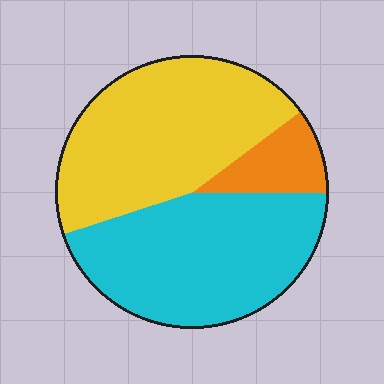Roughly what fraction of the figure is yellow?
Yellow covers about 45% of the figure.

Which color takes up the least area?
Orange, at roughly 10%.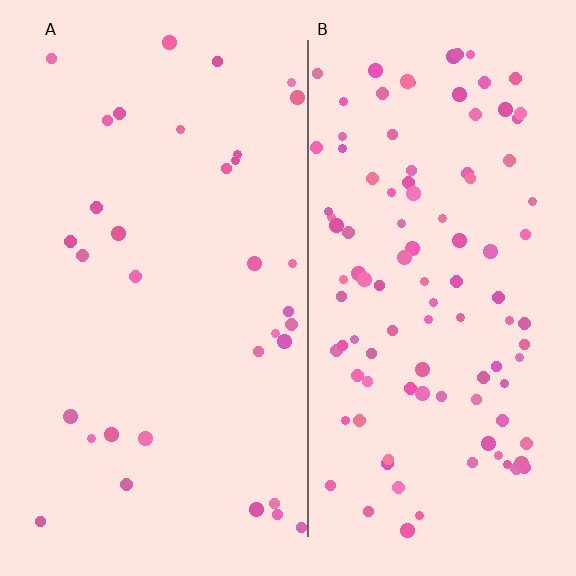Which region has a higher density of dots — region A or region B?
B (the right).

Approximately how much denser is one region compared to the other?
Approximately 3.1× — region B over region A.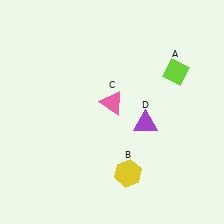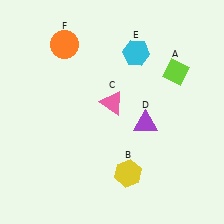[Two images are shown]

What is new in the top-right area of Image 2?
A cyan hexagon (E) was added in the top-right area of Image 2.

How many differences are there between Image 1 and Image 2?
There are 2 differences between the two images.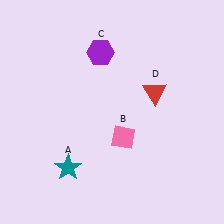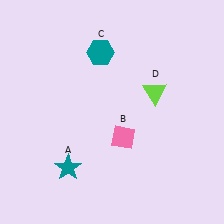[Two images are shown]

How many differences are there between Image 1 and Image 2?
There are 2 differences between the two images.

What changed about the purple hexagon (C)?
In Image 1, C is purple. In Image 2, it changed to teal.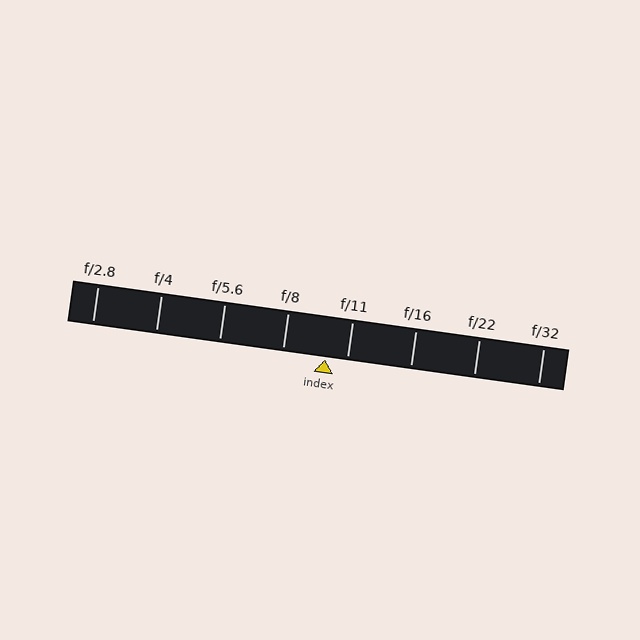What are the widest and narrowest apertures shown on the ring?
The widest aperture shown is f/2.8 and the narrowest is f/32.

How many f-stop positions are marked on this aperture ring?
There are 8 f-stop positions marked.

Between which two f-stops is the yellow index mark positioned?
The index mark is between f/8 and f/11.